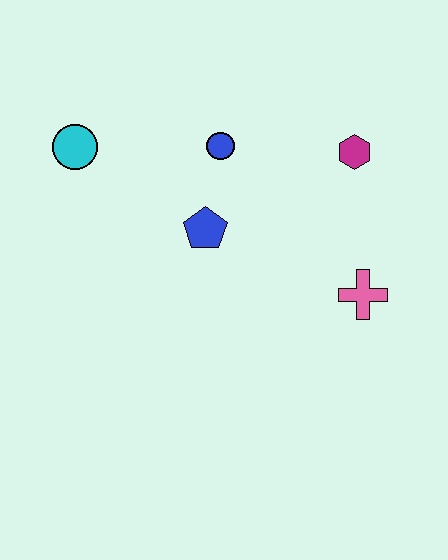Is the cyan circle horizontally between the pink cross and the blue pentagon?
No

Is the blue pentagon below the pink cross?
No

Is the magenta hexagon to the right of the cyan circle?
Yes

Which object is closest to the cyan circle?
The blue circle is closest to the cyan circle.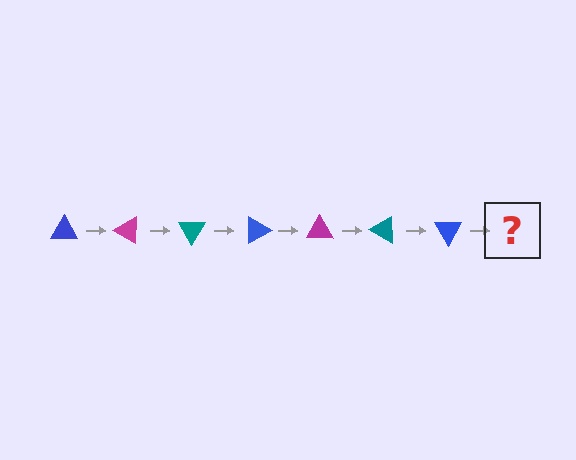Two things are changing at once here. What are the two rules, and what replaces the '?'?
The two rules are that it rotates 30 degrees each step and the color cycles through blue, magenta, and teal. The '?' should be a magenta triangle, rotated 210 degrees from the start.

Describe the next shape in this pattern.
It should be a magenta triangle, rotated 210 degrees from the start.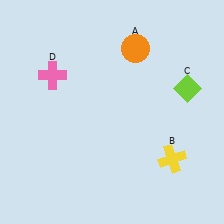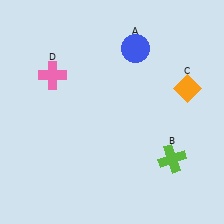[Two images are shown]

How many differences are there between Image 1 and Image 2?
There are 3 differences between the two images.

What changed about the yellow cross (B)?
In Image 1, B is yellow. In Image 2, it changed to lime.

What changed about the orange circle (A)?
In Image 1, A is orange. In Image 2, it changed to blue.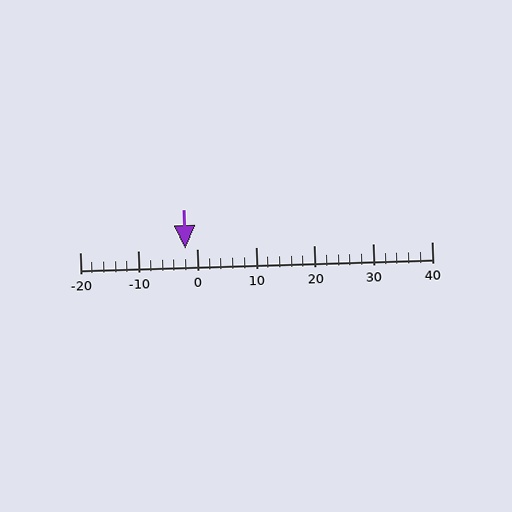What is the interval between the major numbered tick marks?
The major tick marks are spaced 10 units apart.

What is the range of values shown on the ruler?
The ruler shows values from -20 to 40.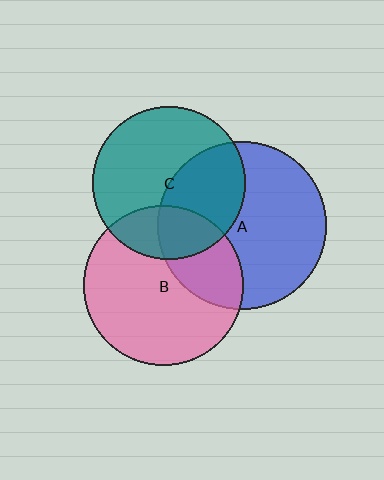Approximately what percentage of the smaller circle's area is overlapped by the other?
Approximately 25%.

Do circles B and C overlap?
Yes.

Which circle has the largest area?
Circle A (blue).